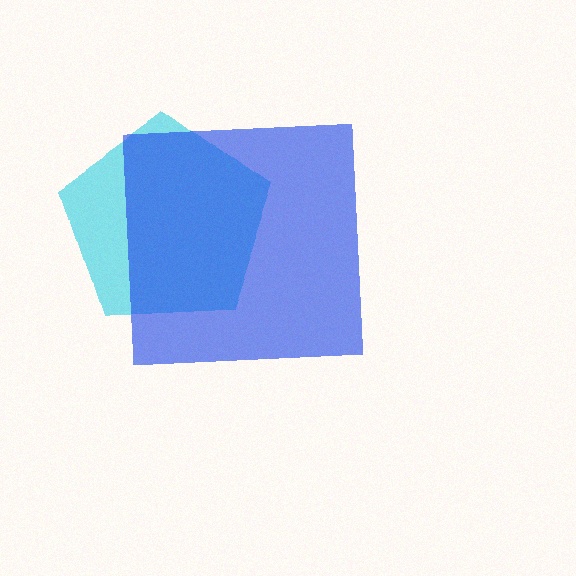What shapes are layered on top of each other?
The layered shapes are: a cyan pentagon, a blue square.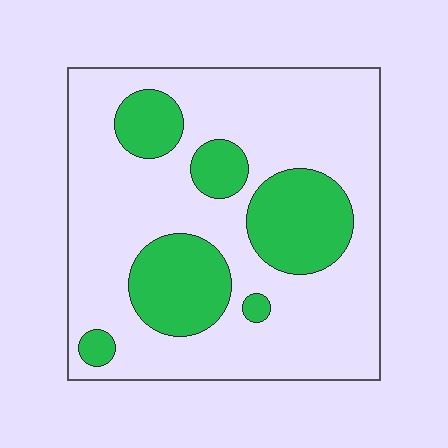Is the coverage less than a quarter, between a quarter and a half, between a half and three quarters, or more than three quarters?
Between a quarter and a half.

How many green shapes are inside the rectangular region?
6.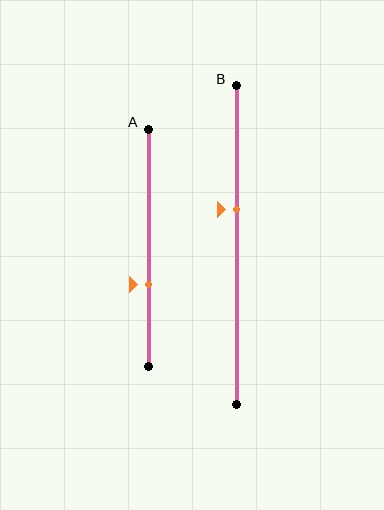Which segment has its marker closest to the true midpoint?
Segment B has its marker closest to the true midpoint.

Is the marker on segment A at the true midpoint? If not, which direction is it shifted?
No, the marker on segment A is shifted downward by about 16% of the segment length.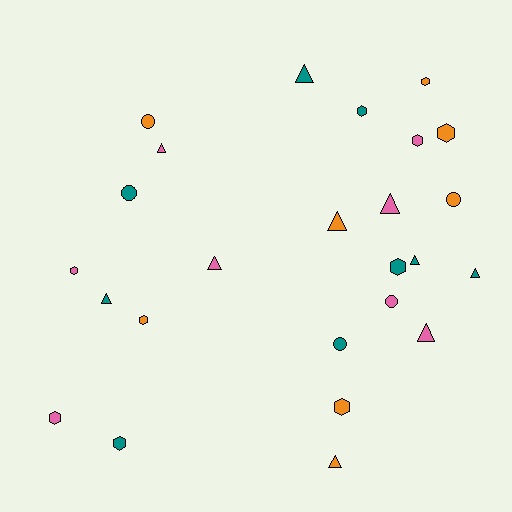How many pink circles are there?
There is 1 pink circle.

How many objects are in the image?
There are 25 objects.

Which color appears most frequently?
Teal, with 9 objects.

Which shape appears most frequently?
Triangle, with 10 objects.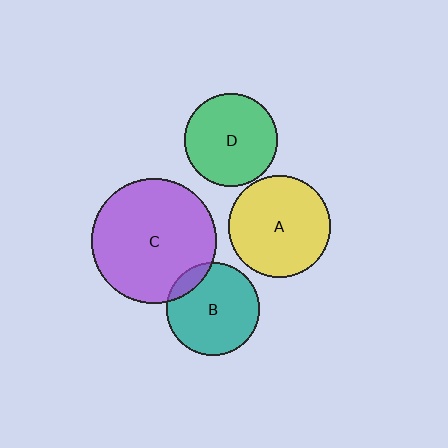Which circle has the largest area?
Circle C (purple).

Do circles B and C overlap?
Yes.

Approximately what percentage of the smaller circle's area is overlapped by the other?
Approximately 10%.